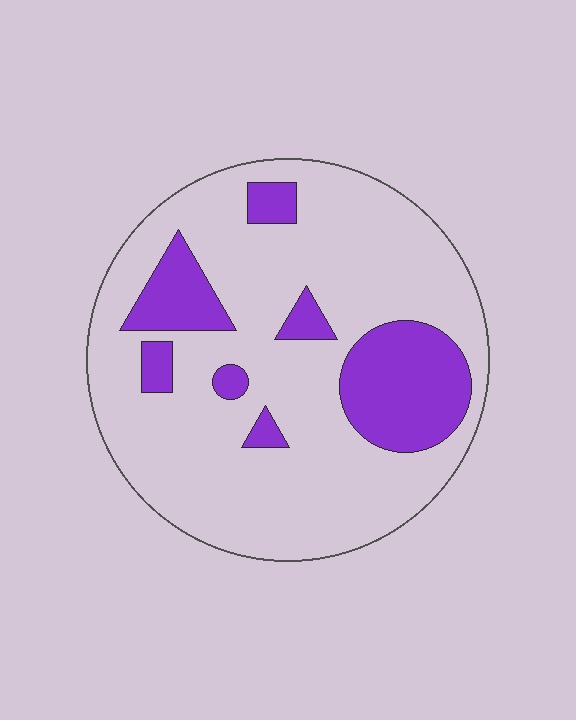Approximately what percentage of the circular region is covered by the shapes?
Approximately 20%.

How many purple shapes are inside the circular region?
7.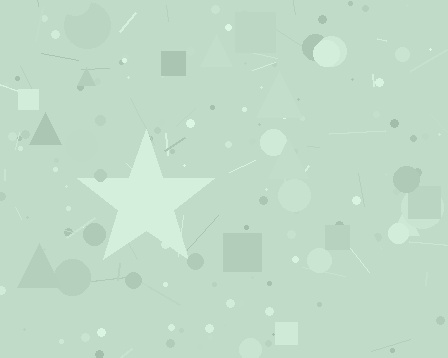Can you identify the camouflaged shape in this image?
The camouflaged shape is a star.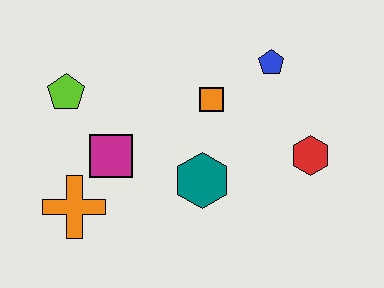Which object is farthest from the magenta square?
The red hexagon is farthest from the magenta square.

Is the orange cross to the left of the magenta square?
Yes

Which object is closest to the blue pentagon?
The orange square is closest to the blue pentagon.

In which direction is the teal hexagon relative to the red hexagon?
The teal hexagon is to the left of the red hexagon.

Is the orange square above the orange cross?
Yes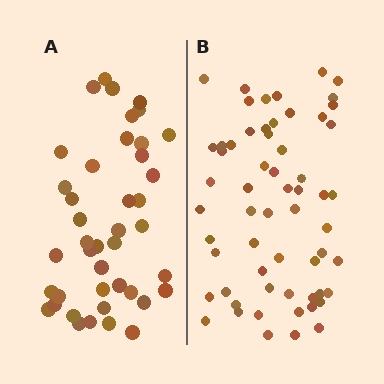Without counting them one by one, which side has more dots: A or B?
Region B (the right region) has more dots.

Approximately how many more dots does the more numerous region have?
Region B has approximately 20 more dots than region A.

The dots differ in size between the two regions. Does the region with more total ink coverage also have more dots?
No. Region A has more total ink coverage because its dots are larger, but region B actually contains more individual dots. Total area can be misleading — the number of items is what matters here.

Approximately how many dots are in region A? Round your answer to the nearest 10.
About 40 dots. (The exact count is 42, which rounds to 40.)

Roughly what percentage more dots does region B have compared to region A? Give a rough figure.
About 45% more.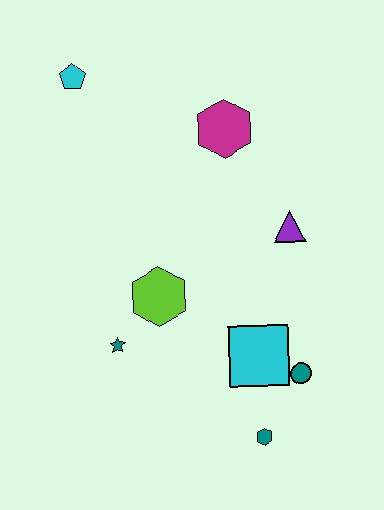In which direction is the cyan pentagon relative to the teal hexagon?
The cyan pentagon is above the teal hexagon.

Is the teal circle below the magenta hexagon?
Yes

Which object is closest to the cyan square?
The teal circle is closest to the cyan square.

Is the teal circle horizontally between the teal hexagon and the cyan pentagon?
No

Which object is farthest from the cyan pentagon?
The teal hexagon is farthest from the cyan pentagon.